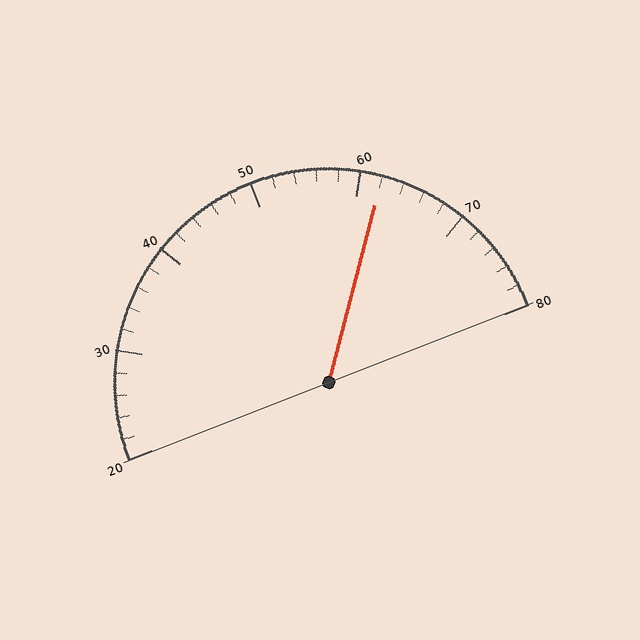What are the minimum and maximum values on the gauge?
The gauge ranges from 20 to 80.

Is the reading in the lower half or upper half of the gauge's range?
The reading is in the upper half of the range (20 to 80).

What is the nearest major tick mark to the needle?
The nearest major tick mark is 60.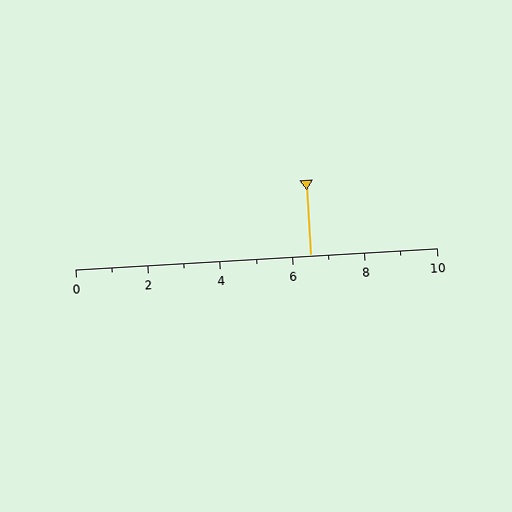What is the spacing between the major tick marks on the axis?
The major ticks are spaced 2 apart.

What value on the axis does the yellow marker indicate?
The marker indicates approximately 6.5.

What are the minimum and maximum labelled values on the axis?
The axis runs from 0 to 10.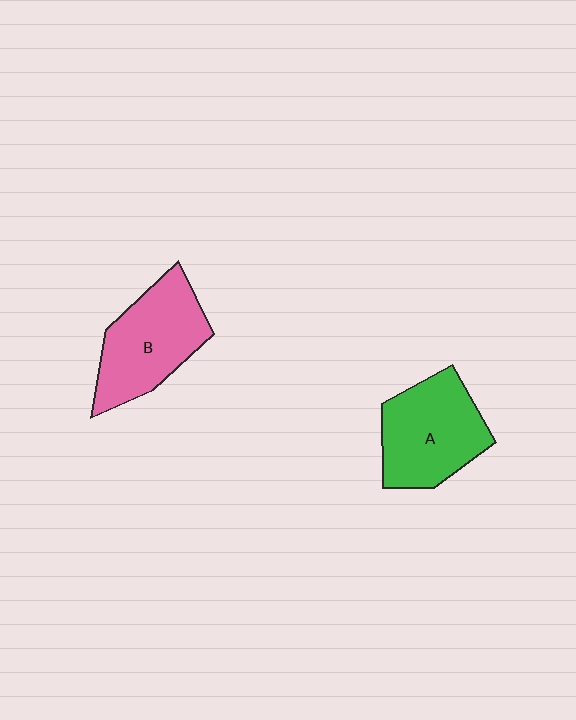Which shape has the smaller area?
Shape A (green).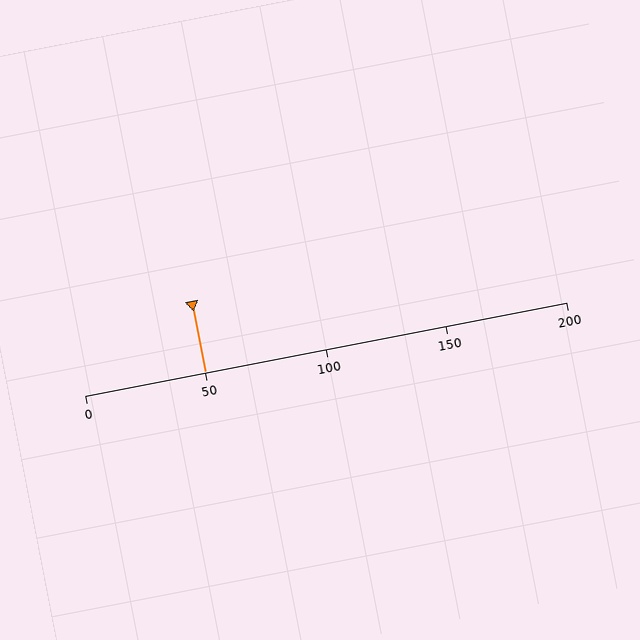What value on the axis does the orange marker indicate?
The marker indicates approximately 50.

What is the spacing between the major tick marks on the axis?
The major ticks are spaced 50 apart.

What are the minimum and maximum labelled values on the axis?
The axis runs from 0 to 200.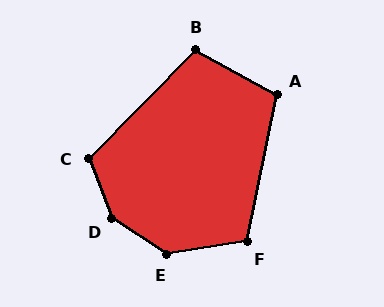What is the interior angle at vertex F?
Approximately 111 degrees (obtuse).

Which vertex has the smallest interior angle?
B, at approximately 106 degrees.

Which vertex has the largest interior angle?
D, at approximately 143 degrees.